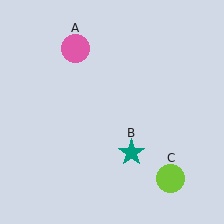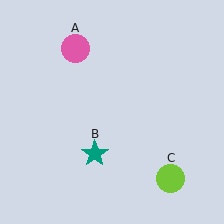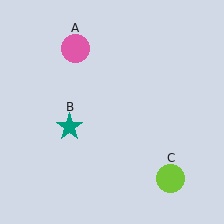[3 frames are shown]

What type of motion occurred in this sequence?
The teal star (object B) rotated clockwise around the center of the scene.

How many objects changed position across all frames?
1 object changed position: teal star (object B).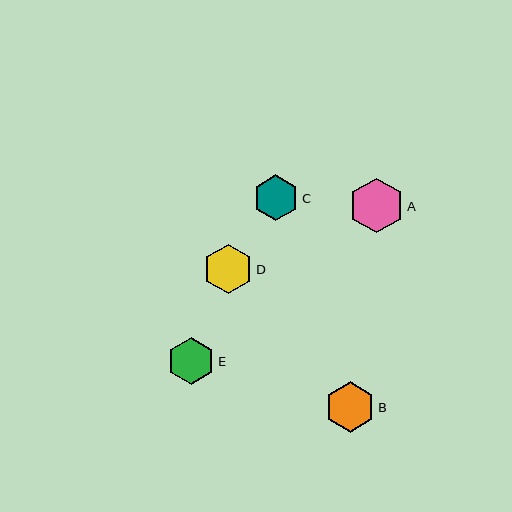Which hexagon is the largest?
Hexagon A is the largest with a size of approximately 55 pixels.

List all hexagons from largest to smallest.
From largest to smallest: A, B, D, E, C.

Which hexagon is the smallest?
Hexagon C is the smallest with a size of approximately 46 pixels.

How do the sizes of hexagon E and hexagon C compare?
Hexagon E and hexagon C are approximately the same size.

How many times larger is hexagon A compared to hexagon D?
Hexagon A is approximately 1.1 times the size of hexagon D.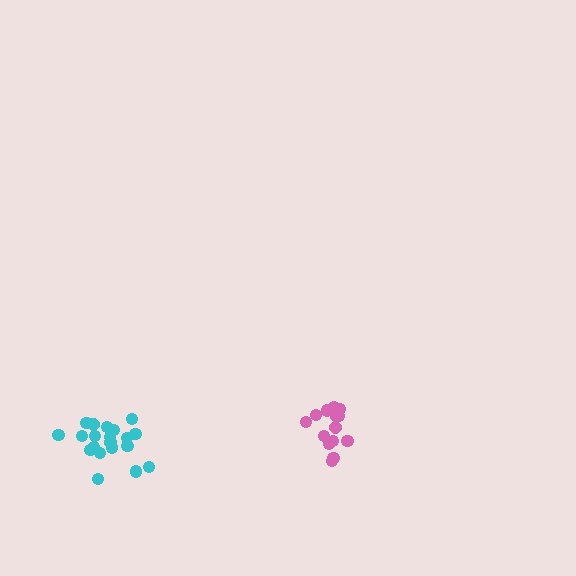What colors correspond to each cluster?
The clusters are colored: pink, cyan.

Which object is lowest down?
The cyan cluster is bottommost.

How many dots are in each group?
Group 1: 14 dots, Group 2: 20 dots (34 total).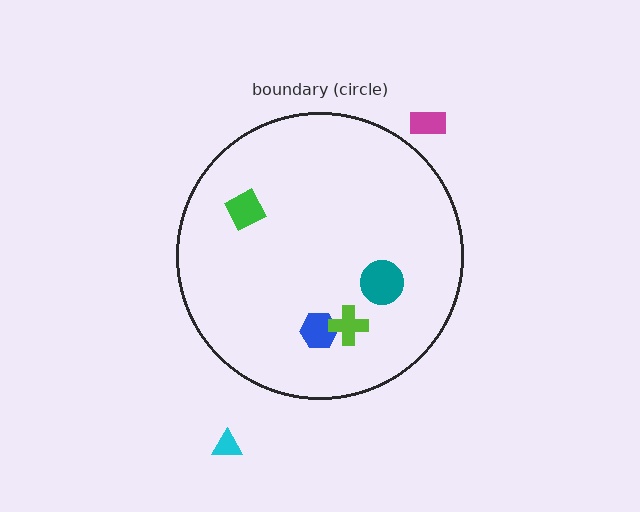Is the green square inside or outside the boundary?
Inside.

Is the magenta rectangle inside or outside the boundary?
Outside.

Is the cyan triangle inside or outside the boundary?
Outside.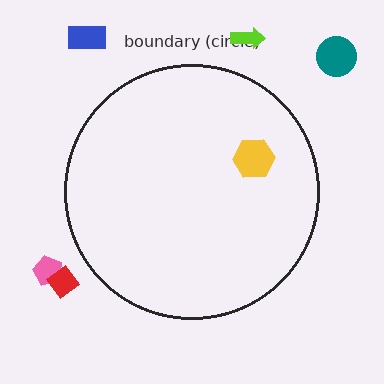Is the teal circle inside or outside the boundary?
Outside.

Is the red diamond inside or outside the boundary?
Outside.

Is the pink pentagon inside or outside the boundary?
Outside.